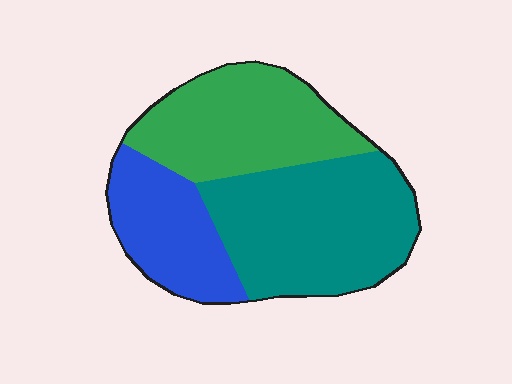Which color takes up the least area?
Blue, at roughly 25%.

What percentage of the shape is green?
Green takes up between a third and a half of the shape.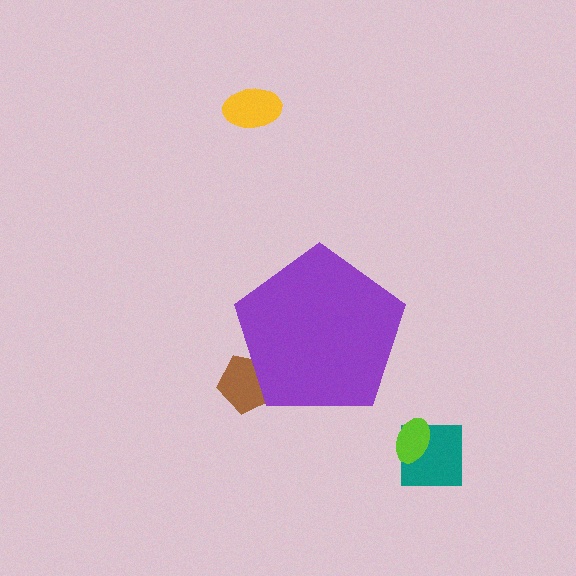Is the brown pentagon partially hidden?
Yes, the brown pentagon is partially hidden behind the purple pentagon.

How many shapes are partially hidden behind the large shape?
1 shape is partially hidden.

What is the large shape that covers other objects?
A purple pentagon.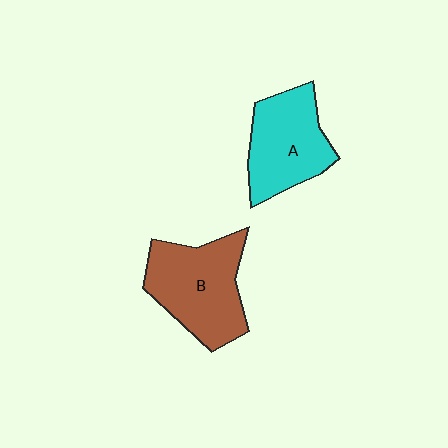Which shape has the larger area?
Shape B (brown).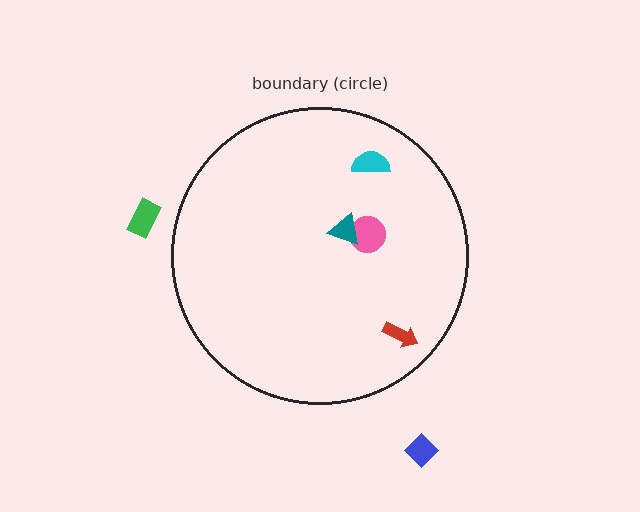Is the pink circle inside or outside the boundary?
Inside.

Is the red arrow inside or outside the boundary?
Inside.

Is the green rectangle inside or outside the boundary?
Outside.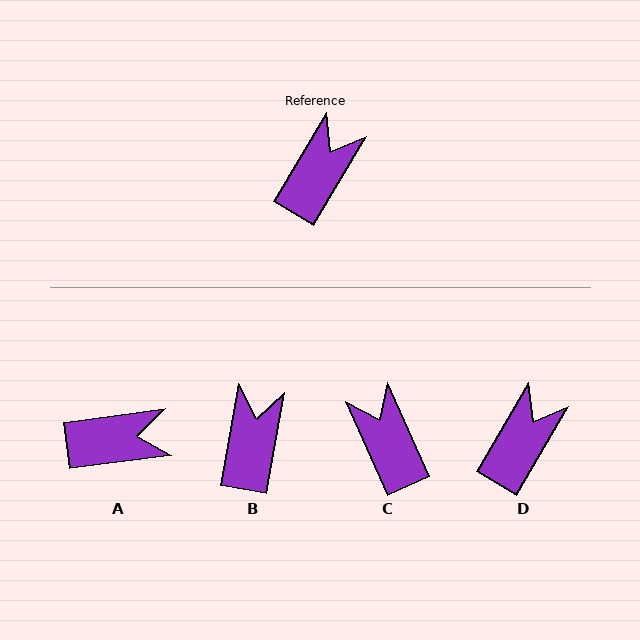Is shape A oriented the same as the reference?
No, it is off by about 52 degrees.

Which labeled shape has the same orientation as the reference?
D.